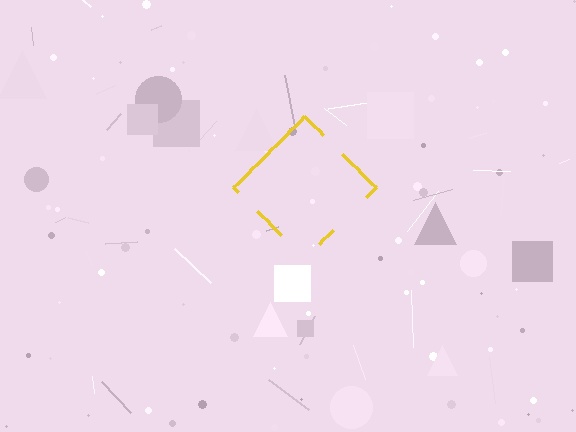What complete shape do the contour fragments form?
The contour fragments form a diamond.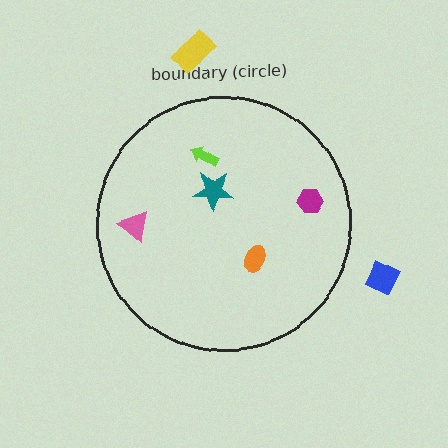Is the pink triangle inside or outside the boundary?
Inside.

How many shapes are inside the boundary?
5 inside, 2 outside.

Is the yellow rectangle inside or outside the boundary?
Outside.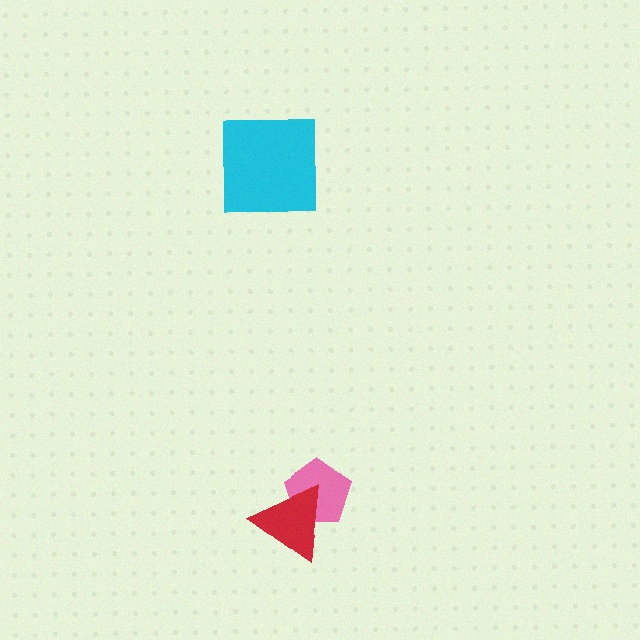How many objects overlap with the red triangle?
1 object overlaps with the red triangle.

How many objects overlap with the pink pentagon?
1 object overlaps with the pink pentagon.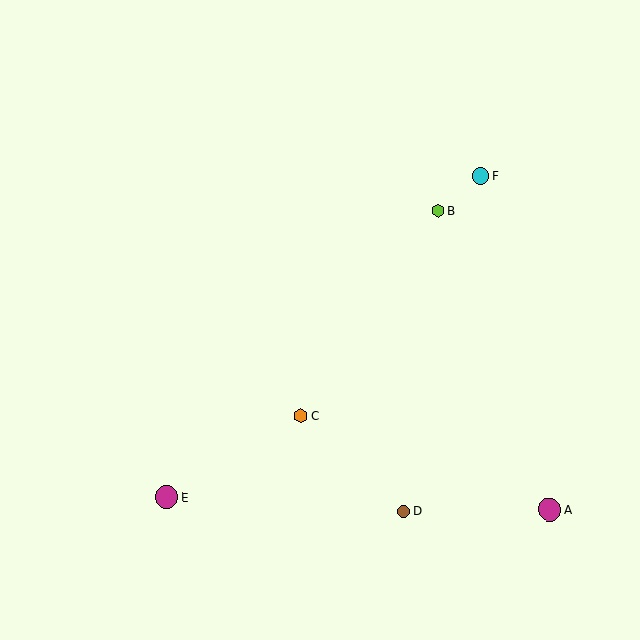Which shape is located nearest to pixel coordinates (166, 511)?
The magenta circle (labeled E) at (167, 497) is nearest to that location.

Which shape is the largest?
The magenta circle (labeled A) is the largest.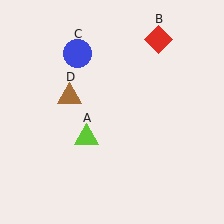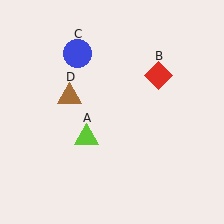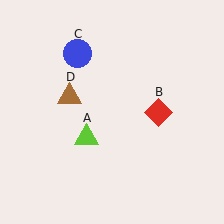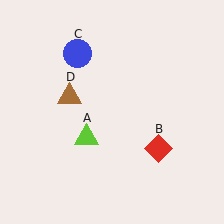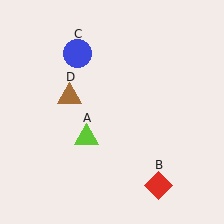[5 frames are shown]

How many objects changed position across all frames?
1 object changed position: red diamond (object B).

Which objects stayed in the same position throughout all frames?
Lime triangle (object A) and blue circle (object C) and brown triangle (object D) remained stationary.